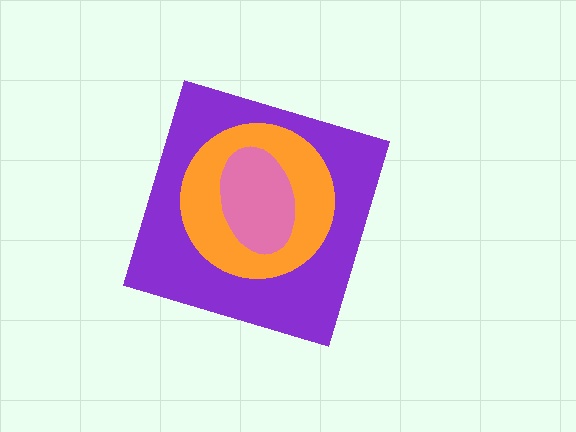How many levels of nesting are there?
3.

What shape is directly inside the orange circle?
The pink ellipse.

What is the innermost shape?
The pink ellipse.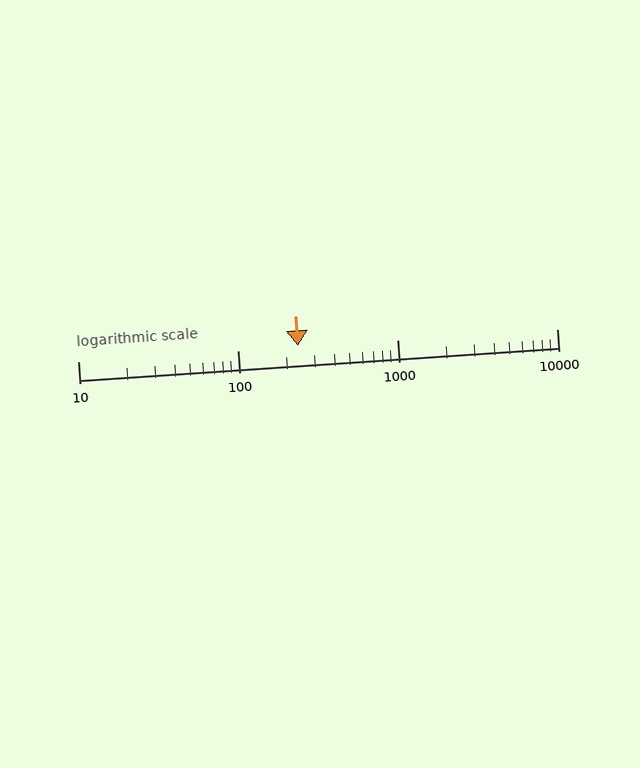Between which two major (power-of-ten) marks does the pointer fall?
The pointer is between 100 and 1000.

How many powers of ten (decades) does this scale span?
The scale spans 3 decades, from 10 to 10000.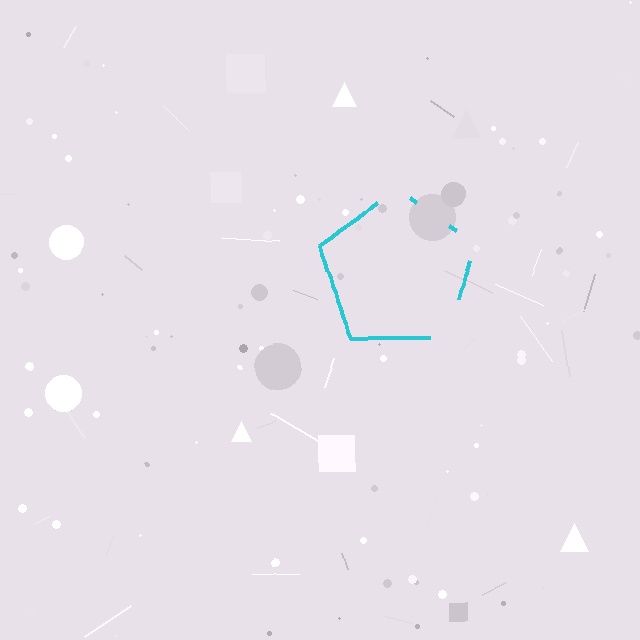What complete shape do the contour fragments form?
The contour fragments form a pentagon.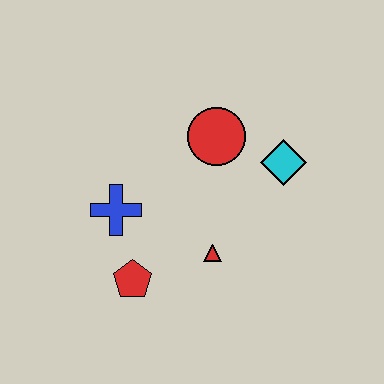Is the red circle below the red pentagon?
No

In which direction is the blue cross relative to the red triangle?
The blue cross is to the left of the red triangle.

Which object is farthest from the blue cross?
The cyan diamond is farthest from the blue cross.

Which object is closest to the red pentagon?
The blue cross is closest to the red pentagon.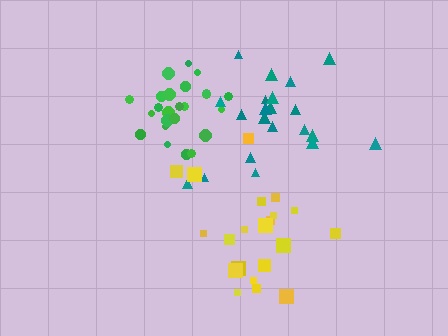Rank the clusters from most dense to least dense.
green, yellow, teal.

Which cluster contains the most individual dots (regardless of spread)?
Green (24).